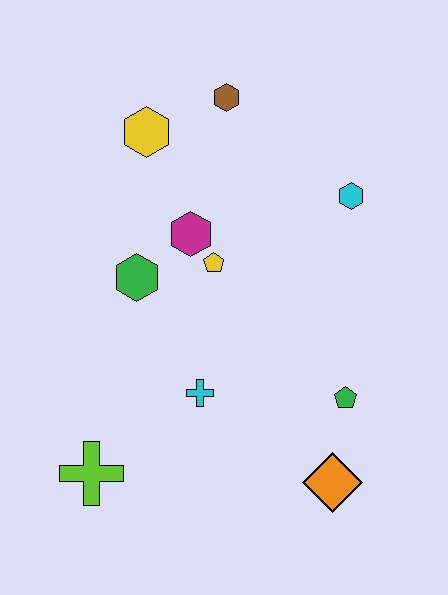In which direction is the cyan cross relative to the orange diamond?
The cyan cross is to the left of the orange diamond.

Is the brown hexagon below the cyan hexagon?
No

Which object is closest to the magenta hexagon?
The yellow pentagon is closest to the magenta hexagon.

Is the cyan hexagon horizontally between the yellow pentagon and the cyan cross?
No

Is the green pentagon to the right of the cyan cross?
Yes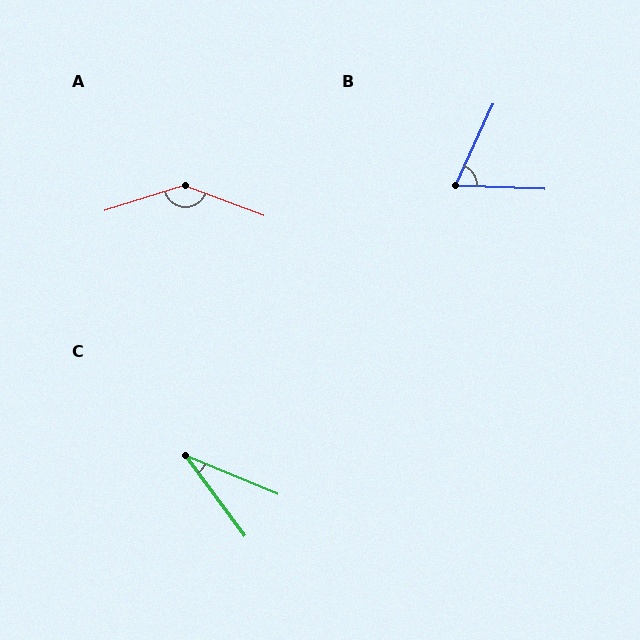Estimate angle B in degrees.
Approximately 67 degrees.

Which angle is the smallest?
C, at approximately 31 degrees.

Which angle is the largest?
A, at approximately 142 degrees.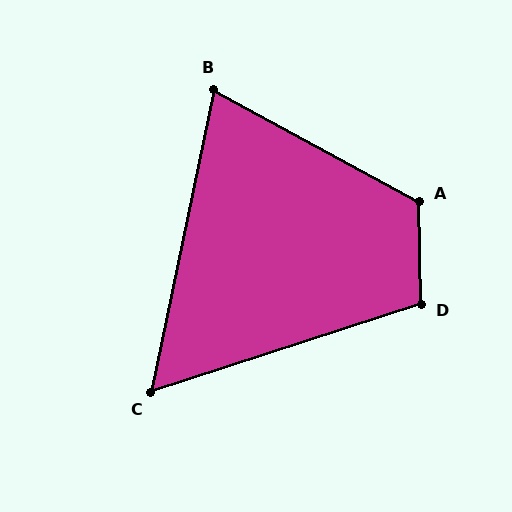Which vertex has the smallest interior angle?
C, at approximately 60 degrees.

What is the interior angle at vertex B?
Approximately 73 degrees (acute).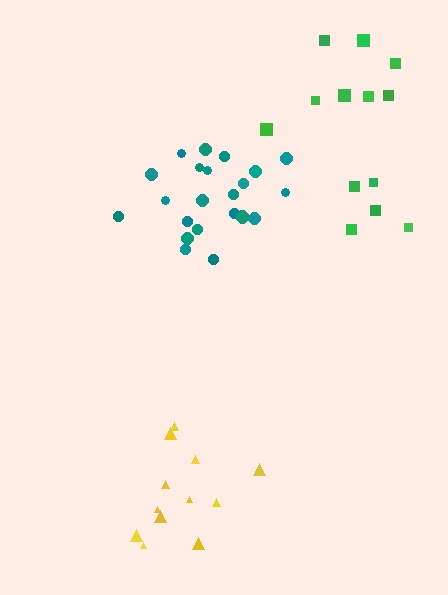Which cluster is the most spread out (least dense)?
Green.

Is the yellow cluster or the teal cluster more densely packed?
Teal.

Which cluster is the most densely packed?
Teal.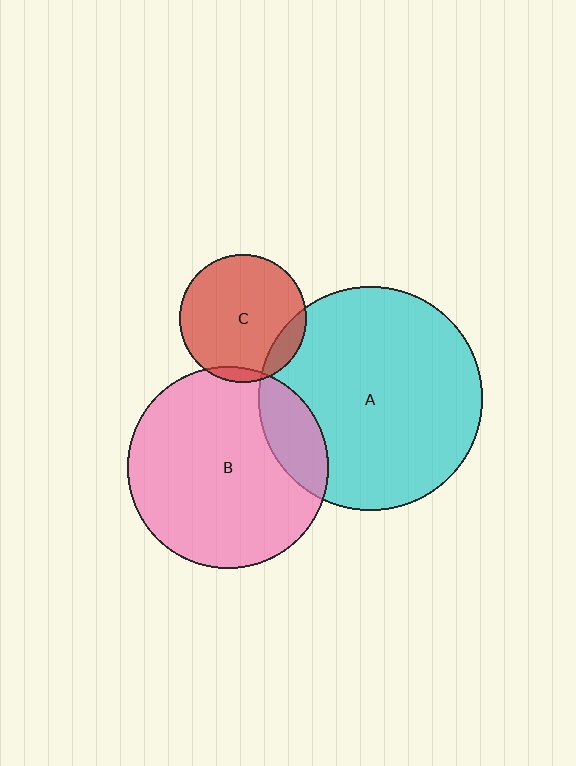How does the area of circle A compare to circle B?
Approximately 1.2 times.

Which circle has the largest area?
Circle A (cyan).